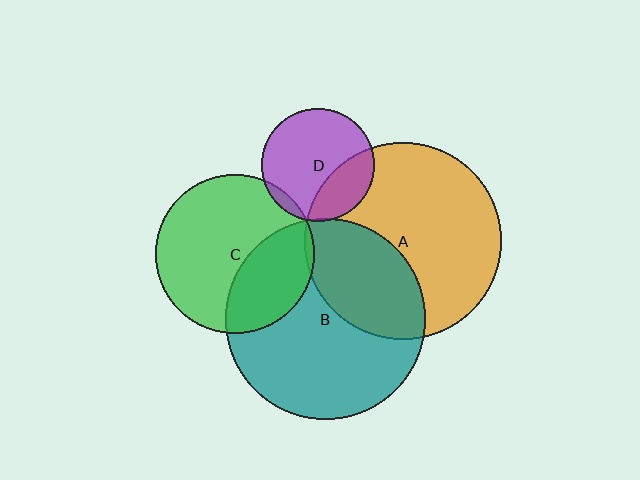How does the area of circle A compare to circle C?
Approximately 1.5 times.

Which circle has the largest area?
Circle B (teal).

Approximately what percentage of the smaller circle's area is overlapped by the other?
Approximately 35%.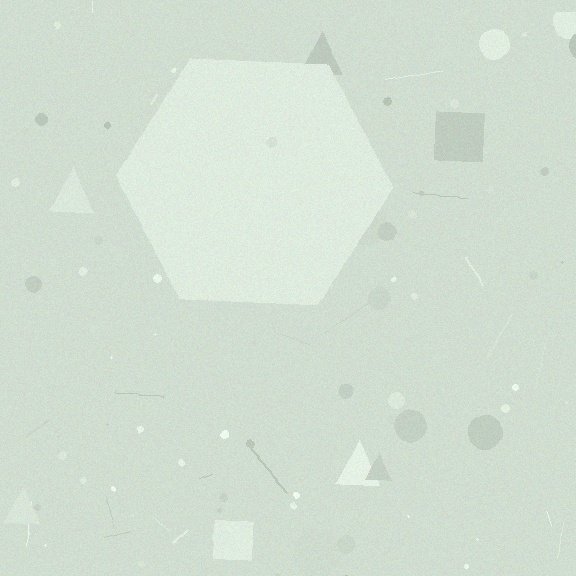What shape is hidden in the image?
A hexagon is hidden in the image.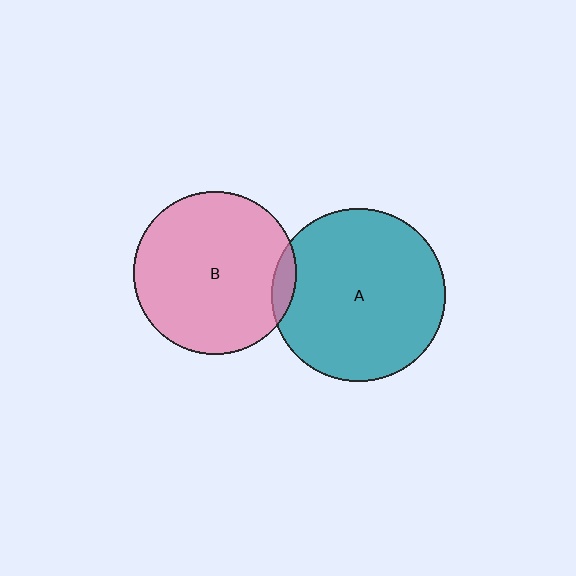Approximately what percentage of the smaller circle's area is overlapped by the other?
Approximately 5%.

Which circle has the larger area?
Circle A (teal).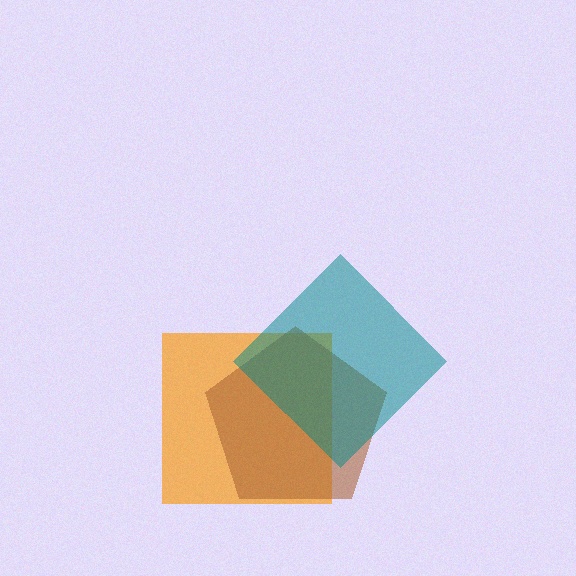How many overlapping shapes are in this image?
There are 3 overlapping shapes in the image.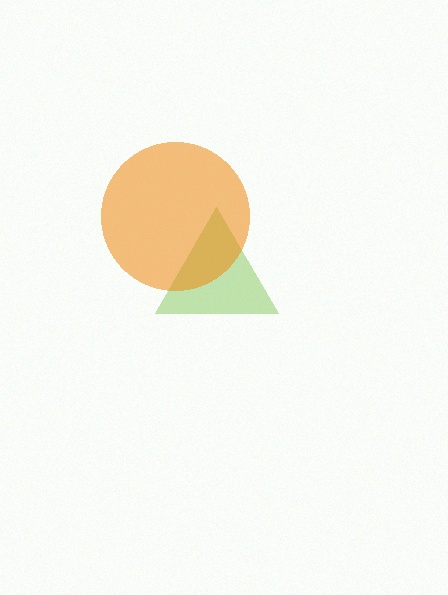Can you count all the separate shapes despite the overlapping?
Yes, there are 2 separate shapes.